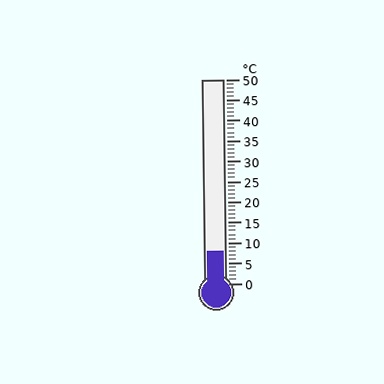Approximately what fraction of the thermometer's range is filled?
The thermometer is filled to approximately 15% of its range.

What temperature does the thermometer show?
The thermometer shows approximately 8°C.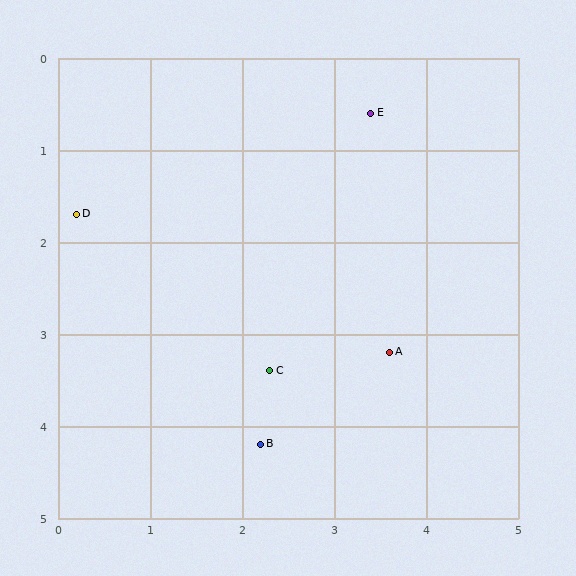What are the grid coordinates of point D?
Point D is at approximately (0.2, 1.7).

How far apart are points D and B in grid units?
Points D and B are about 3.2 grid units apart.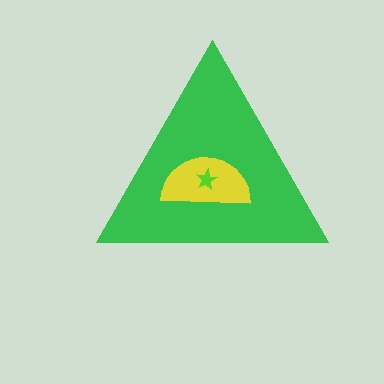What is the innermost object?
The lime star.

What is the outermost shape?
The green triangle.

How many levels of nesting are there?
3.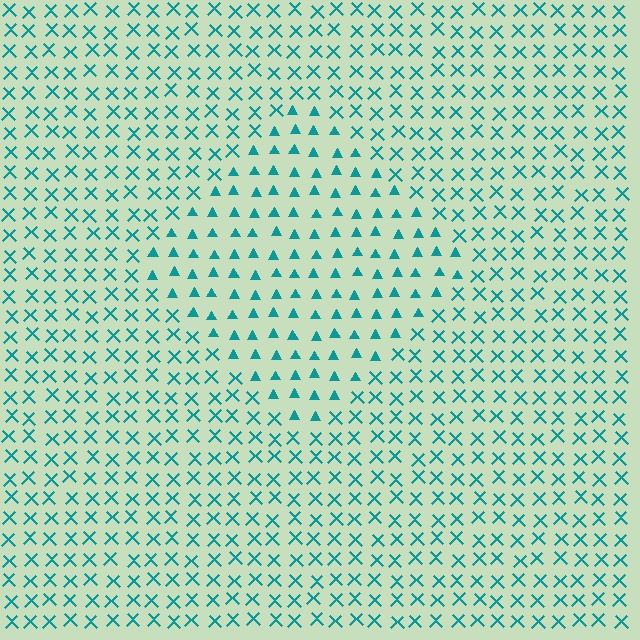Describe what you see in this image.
The image is filled with small teal elements arranged in a uniform grid. A diamond-shaped region contains triangles, while the surrounding area contains X marks. The boundary is defined purely by the change in element shape.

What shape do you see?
I see a diamond.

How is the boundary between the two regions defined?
The boundary is defined by a change in element shape: triangles inside vs. X marks outside. All elements share the same color and spacing.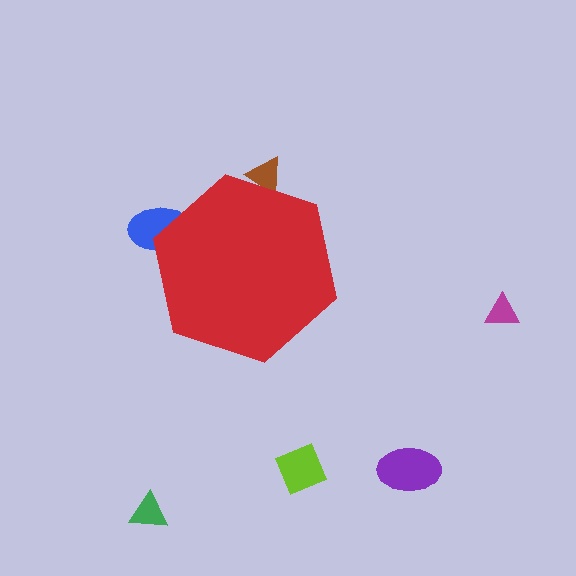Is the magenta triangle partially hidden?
No, the magenta triangle is fully visible.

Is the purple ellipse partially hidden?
No, the purple ellipse is fully visible.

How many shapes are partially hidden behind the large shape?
2 shapes are partially hidden.